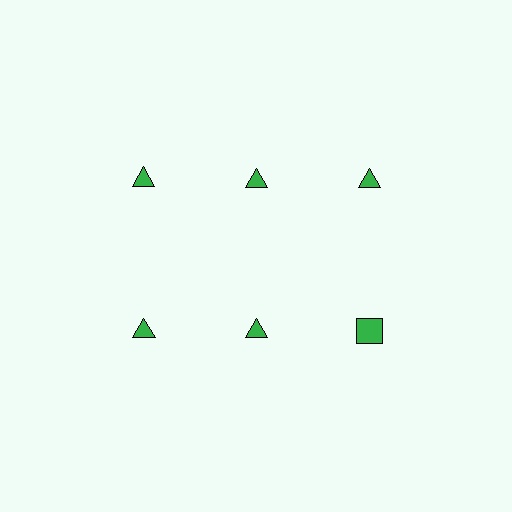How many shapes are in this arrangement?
There are 6 shapes arranged in a grid pattern.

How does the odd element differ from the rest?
It has a different shape: square instead of triangle.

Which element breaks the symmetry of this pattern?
The green square in the second row, center column breaks the symmetry. All other shapes are green triangles.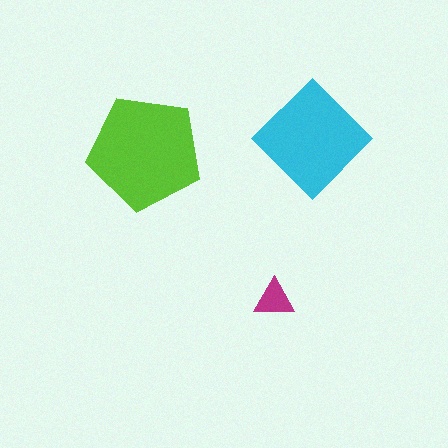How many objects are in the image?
There are 3 objects in the image.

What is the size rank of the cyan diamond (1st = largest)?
2nd.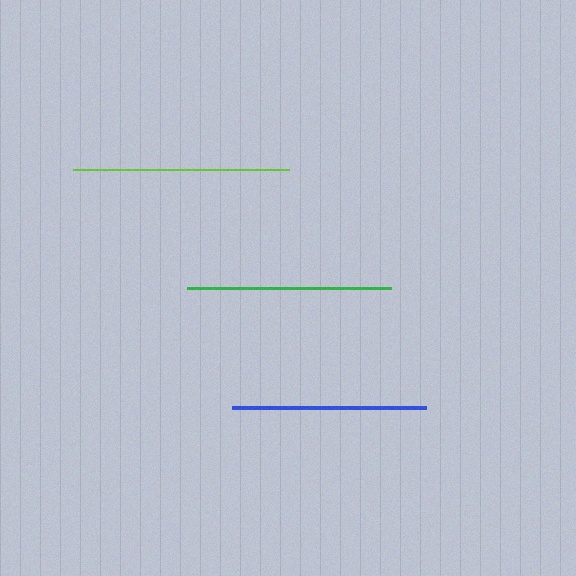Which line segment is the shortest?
The blue line is the shortest at approximately 194 pixels.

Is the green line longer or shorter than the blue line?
The green line is longer than the blue line.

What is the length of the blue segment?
The blue segment is approximately 194 pixels long.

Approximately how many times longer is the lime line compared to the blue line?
The lime line is approximately 1.1 times the length of the blue line.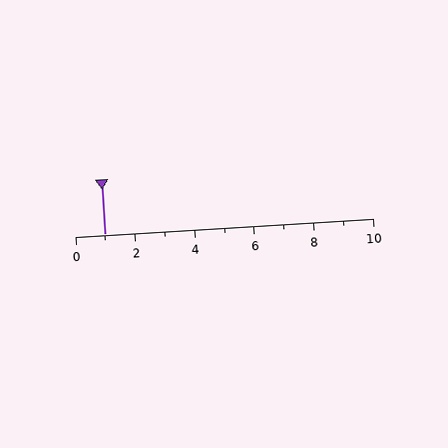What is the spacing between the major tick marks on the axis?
The major ticks are spaced 2 apart.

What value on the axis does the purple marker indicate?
The marker indicates approximately 1.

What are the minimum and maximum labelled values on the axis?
The axis runs from 0 to 10.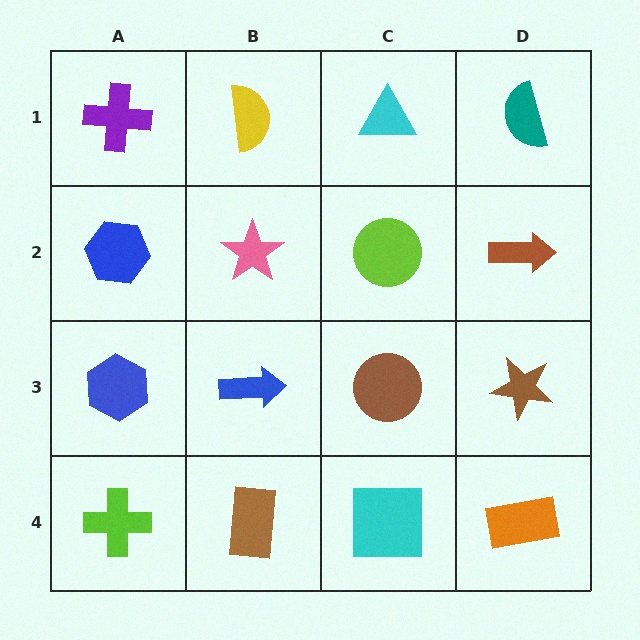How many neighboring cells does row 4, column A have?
2.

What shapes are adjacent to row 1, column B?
A pink star (row 2, column B), a purple cross (row 1, column A), a cyan triangle (row 1, column C).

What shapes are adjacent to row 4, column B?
A blue arrow (row 3, column B), a lime cross (row 4, column A), a cyan square (row 4, column C).